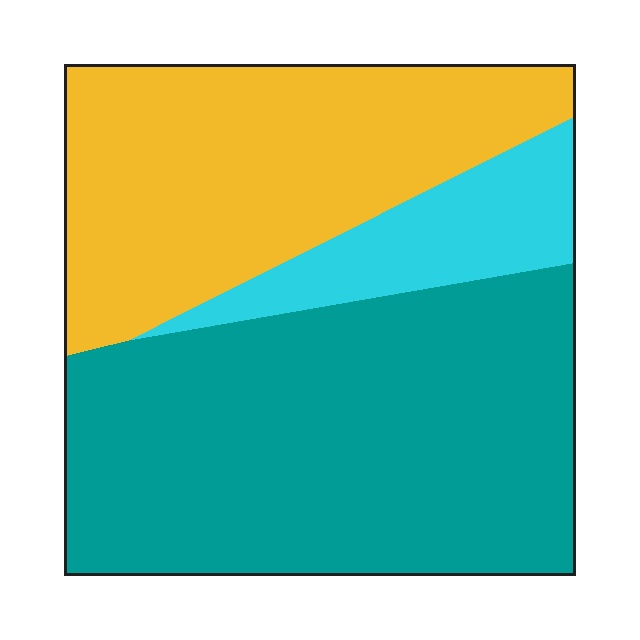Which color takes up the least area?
Cyan, at roughly 15%.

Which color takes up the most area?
Teal, at roughly 50%.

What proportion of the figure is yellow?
Yellow covers around 35% of the figure.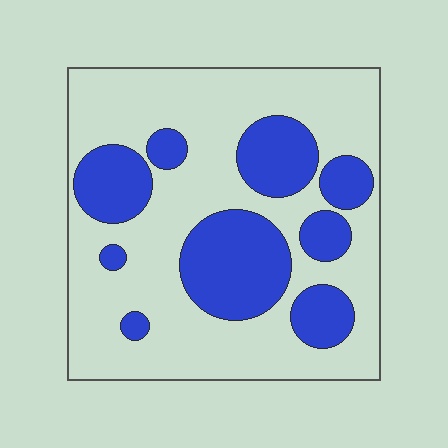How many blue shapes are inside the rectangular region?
9.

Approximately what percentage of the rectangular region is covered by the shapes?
Approximately 30%.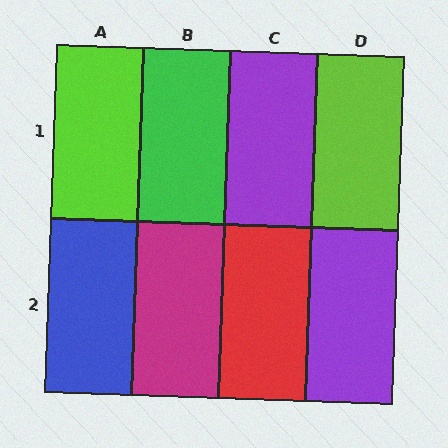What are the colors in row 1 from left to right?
Lime, green, purple, lime.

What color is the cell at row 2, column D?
Purple.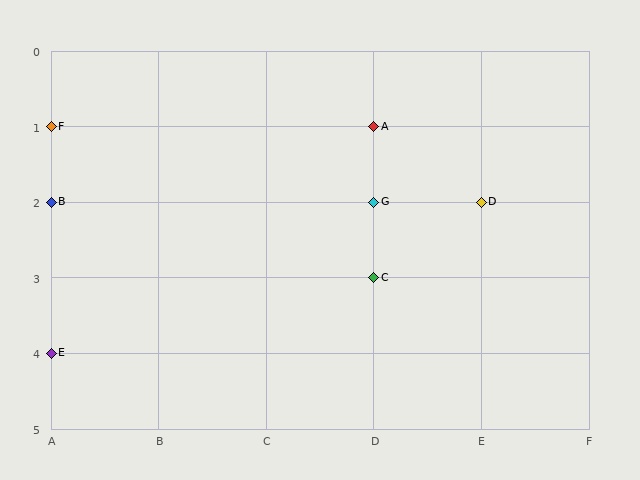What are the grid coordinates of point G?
Point G is at grid coordinates (D, 2).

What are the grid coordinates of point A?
Point A is at grid coordinates (D, 1).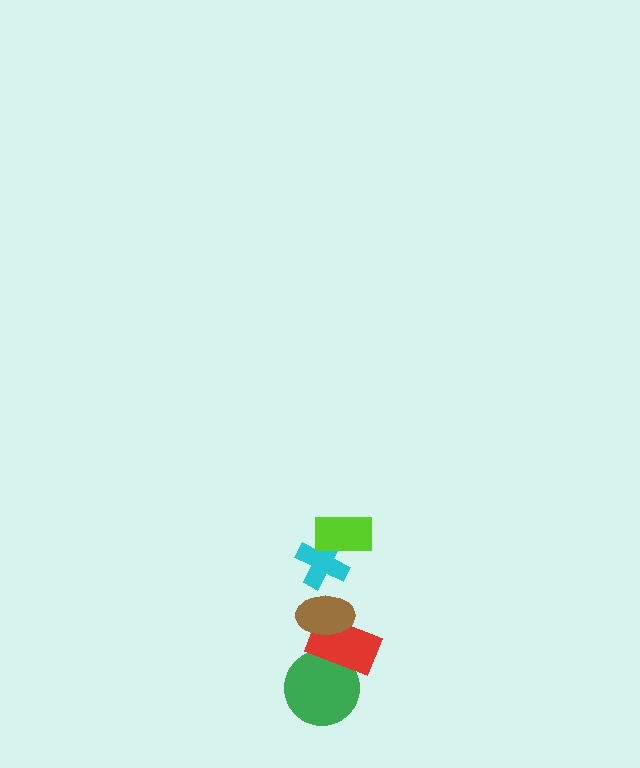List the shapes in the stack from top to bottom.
From top to bottom: the lime rectangle, the cyan cross, the brown ellipse, the red rectangle, the green circle.